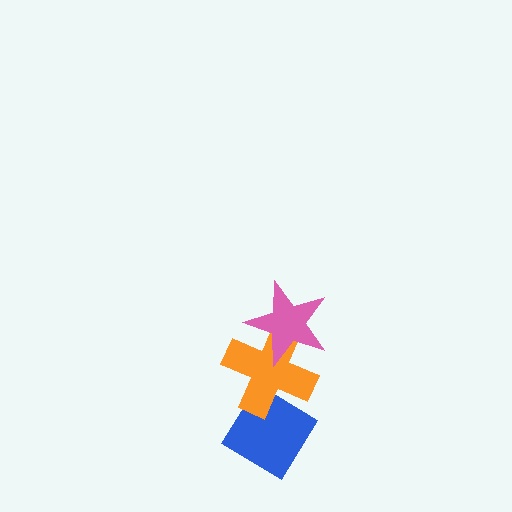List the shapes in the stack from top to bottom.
From top to bottom: the pink star, the orange cross, the blue diamond.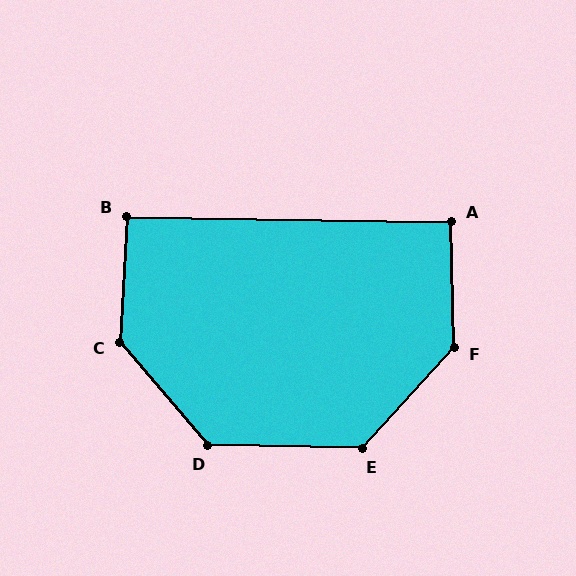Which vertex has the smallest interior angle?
A, at approximately 92 degrees.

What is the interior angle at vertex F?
Approximately 136 degrees (obtuse).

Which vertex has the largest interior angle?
C, at approximately 137 degrees.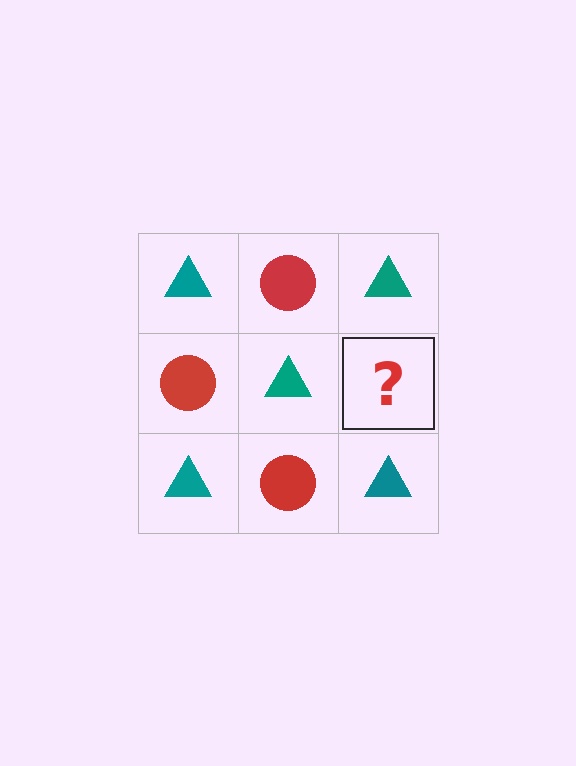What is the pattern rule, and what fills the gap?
The rule is that it alternates teal triangle and red circle in a checkerboard pattern. The gap should be filled with a red circle.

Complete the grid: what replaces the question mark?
The question mark should be replaced with a red circle.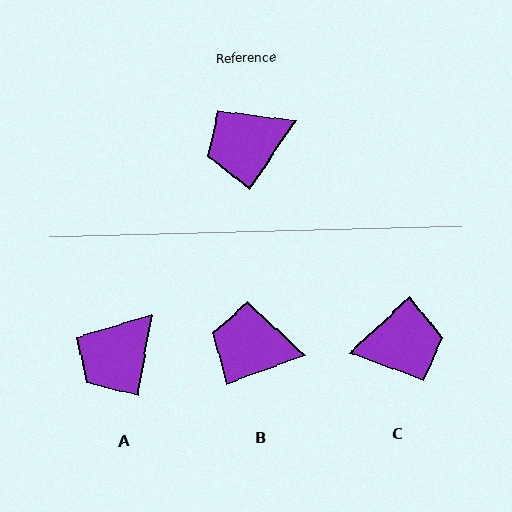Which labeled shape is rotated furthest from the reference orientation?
C, about 168 degrees away.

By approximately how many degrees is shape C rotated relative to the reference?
Approximately 168 degrees counter-clockwise.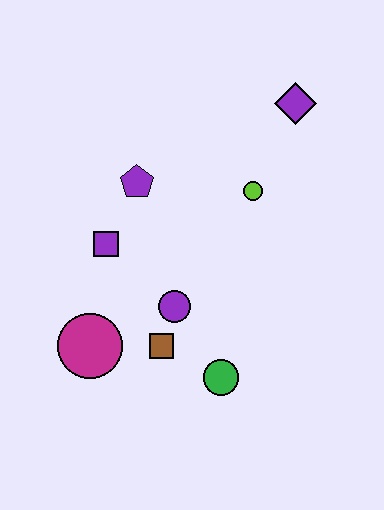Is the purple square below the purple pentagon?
Yes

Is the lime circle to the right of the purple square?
Yes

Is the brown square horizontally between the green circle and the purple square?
Yes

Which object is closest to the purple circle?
The brown square is closest to the purple circle.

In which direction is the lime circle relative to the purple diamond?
The lime circle is below the purple diamond.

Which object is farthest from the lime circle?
The magenta circle is farthest from the lime circle.